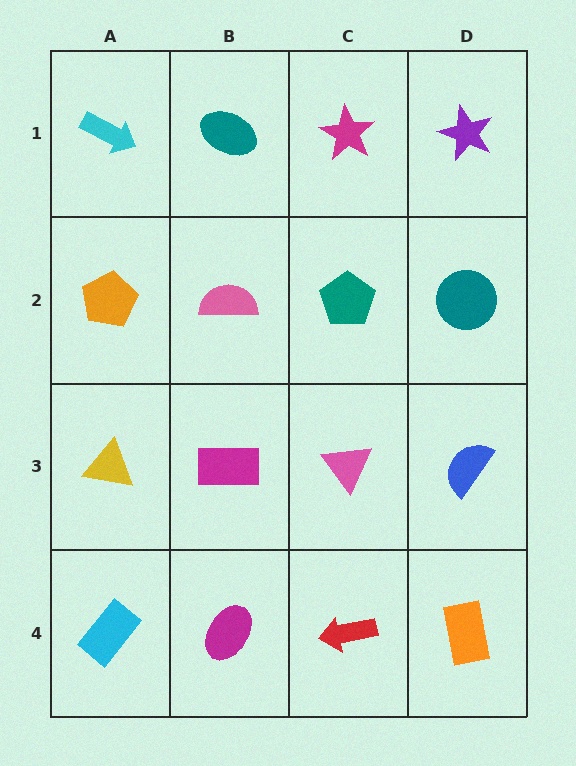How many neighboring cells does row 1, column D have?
2.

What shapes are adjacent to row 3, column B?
A pink semicircle (row 2, column B), a magenta ellipse (row 4, column B), a yellow triangle (row 3, column A), a pink triangle (row 3, column C).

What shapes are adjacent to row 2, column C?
A magenta star (row 1, column C), a pink triangle (row 3, column C), a pink semicircle (row 2, column B), a teal circle (row 2, column D).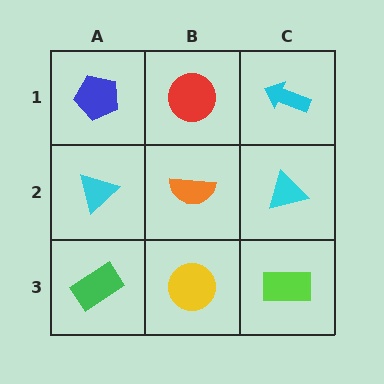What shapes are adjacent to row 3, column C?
A cyan triangle (row 2, column C), a yellow circle (row 3, column B).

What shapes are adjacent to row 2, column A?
A blue pentagon (row 1, column A), a green rectangle (row 3, column A), an orange semicircle (row 2, column B).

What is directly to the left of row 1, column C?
A red circle.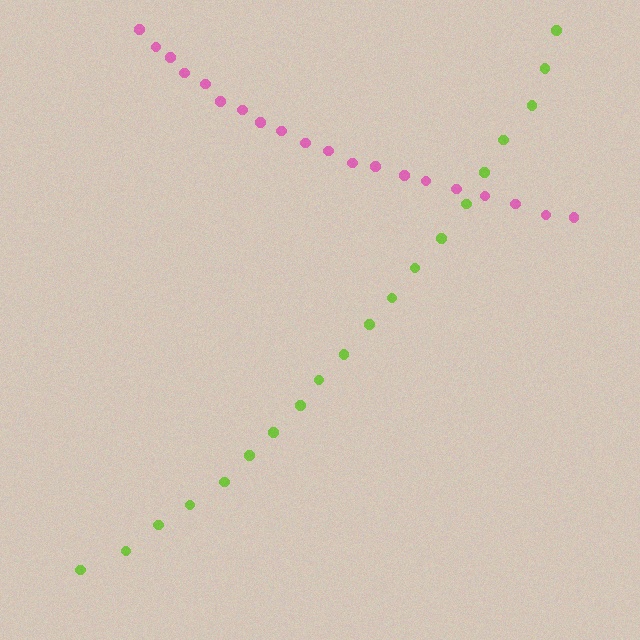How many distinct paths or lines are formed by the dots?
There are 2 distinct paths.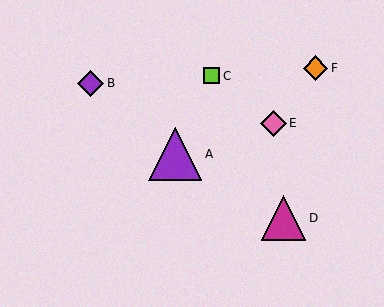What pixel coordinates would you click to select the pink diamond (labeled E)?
Click at (273, 123) to select the pink diamond E.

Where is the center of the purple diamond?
The center of the purple diamond is at (91, 84).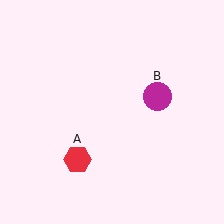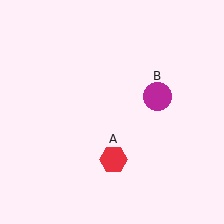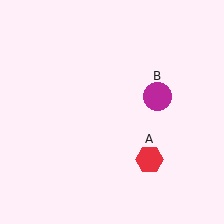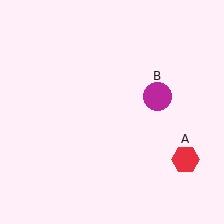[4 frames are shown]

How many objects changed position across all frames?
1 object changed position: red hexagon (object A).